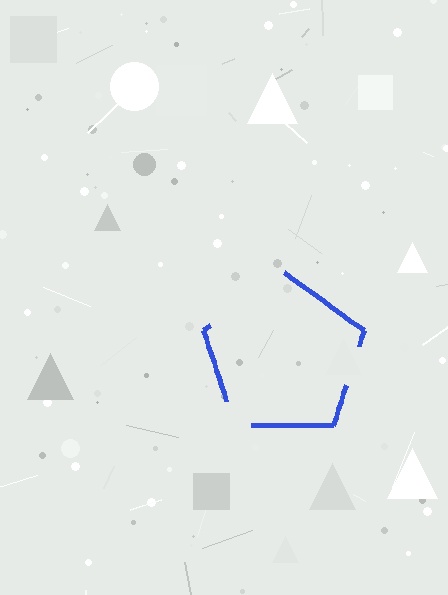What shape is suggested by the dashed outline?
The dashed outline suggests a pentagon.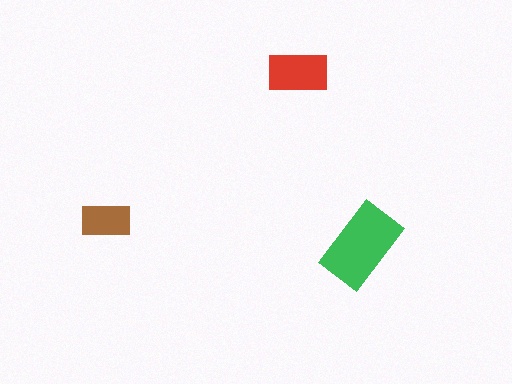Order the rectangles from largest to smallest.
the green one, the red one, the brown one.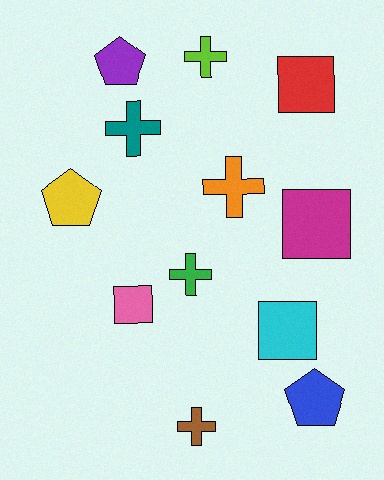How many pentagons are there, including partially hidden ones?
There are 3 pentagons.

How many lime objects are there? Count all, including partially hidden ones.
There is 1 lime object.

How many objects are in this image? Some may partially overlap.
There are 12 objects.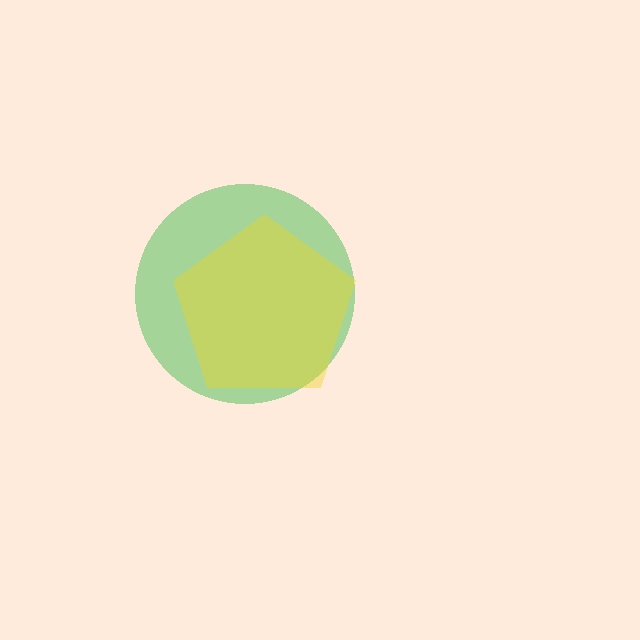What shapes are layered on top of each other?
The layered shapes are: a green circle, a yellow pentagon.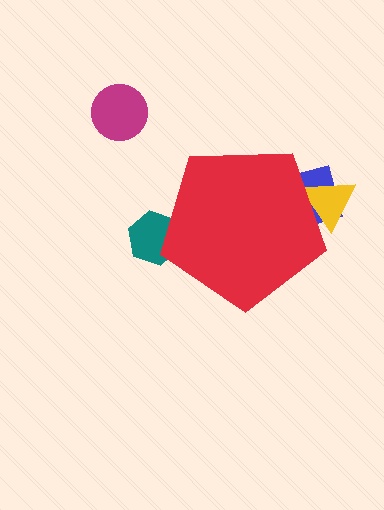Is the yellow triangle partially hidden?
Yes, the yellow triangle is partially hidden behind the red pentagon.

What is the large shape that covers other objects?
A red pentagon.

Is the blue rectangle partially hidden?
Yes, the blue rectangle is partially hidden behind the red pentagon.